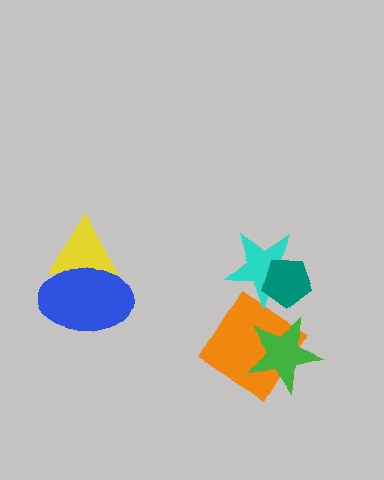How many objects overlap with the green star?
1 object overlaps with the green star.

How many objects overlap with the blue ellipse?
1 object overlaps with the blue ellipse.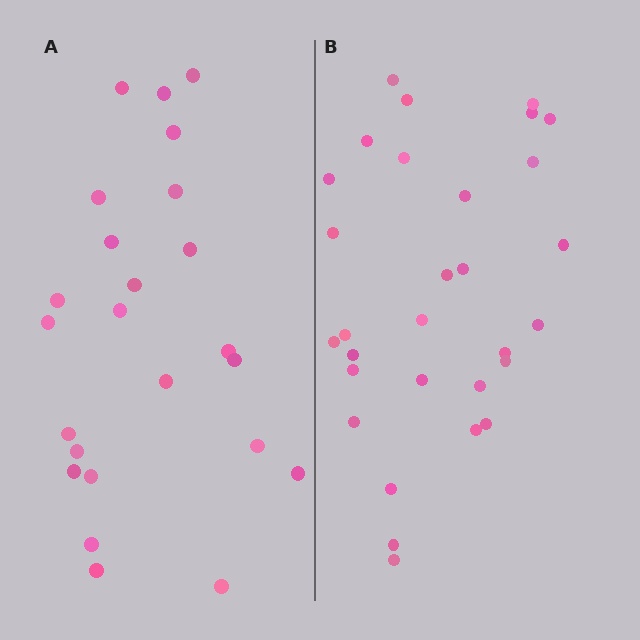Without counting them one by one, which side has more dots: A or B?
Region B (the right region) has more dots.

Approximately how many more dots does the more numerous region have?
Region B has about 6 more dots than region A.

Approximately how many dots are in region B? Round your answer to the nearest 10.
About 30 dots.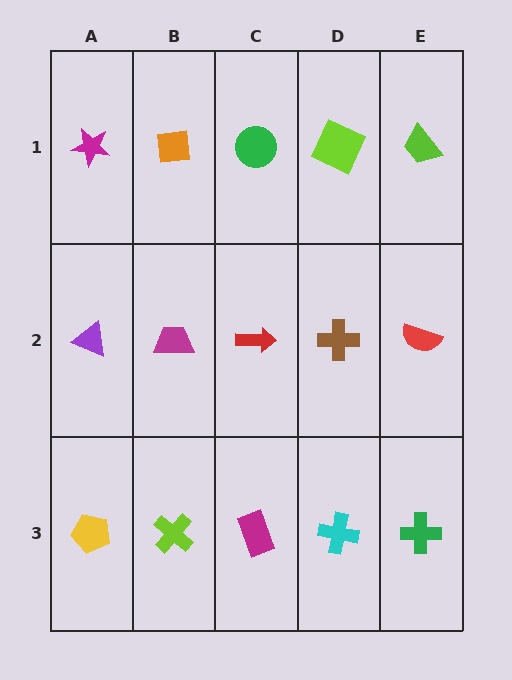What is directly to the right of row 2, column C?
A brown cross.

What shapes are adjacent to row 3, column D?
A brown cross (row 2, column D), a magenta rectangle (row 3, column C), a green cross (row 3, column E).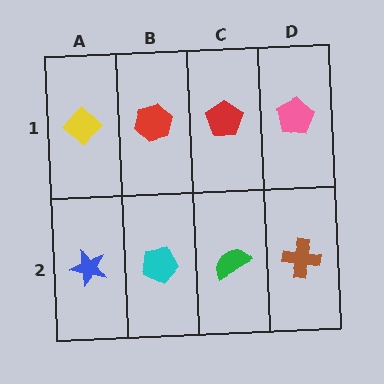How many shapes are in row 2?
4 shapes.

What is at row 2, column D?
A brown cross.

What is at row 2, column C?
A green semicircle.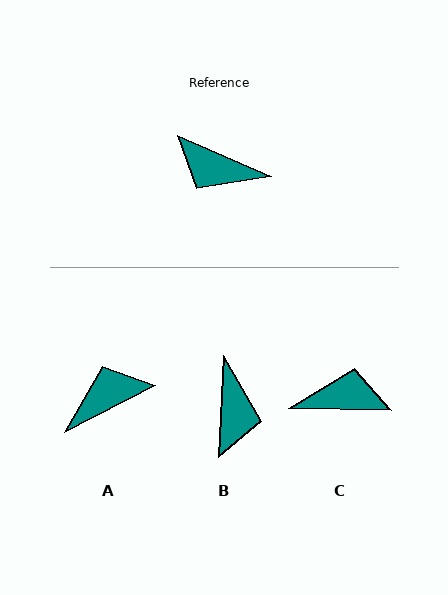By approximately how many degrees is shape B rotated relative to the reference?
Approximately 111 degrees counter-clockwise.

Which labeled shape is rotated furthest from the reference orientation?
C, about 157 degrees away.